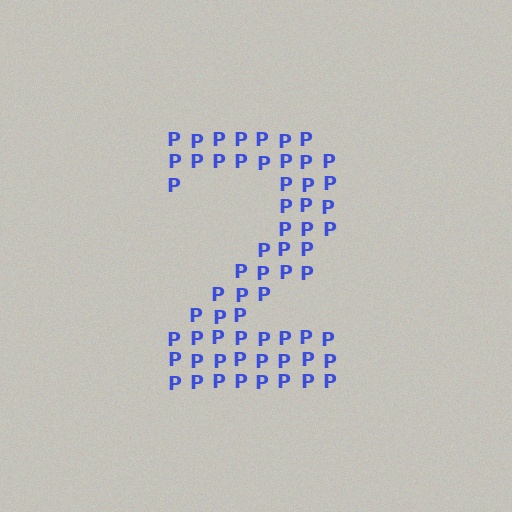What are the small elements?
The small elements are letter P's.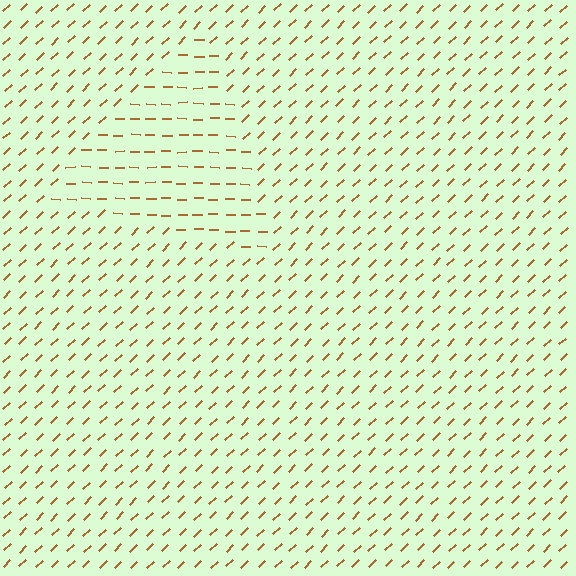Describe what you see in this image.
The image is filled with small brown line segments. A triangle region in the image has lines oriented differently from the surrounding lines, creating a visible texture boundary.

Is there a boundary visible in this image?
Yes, there is a texture boundary formed by a change in line orientation.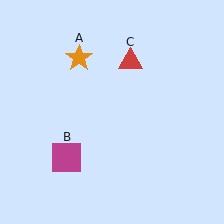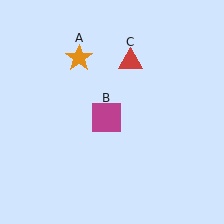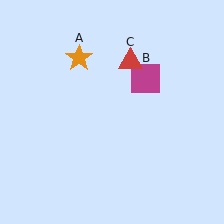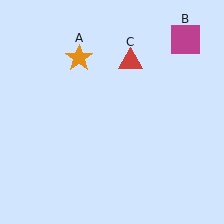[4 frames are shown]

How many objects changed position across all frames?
1 object changed position: magenta square (object B).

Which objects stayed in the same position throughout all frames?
Orange star (object A) and red triangle (object C) remained stationary.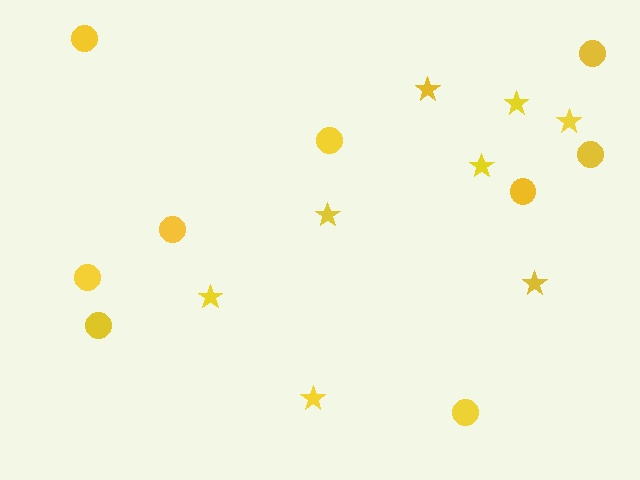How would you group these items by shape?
There are 2 groups: one group of stars (8) and one group of circles (9).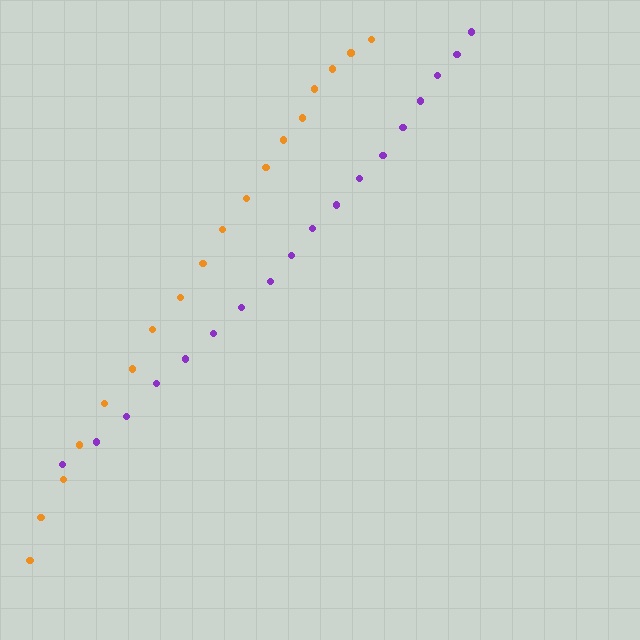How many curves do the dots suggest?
There are 2 distinct paths.